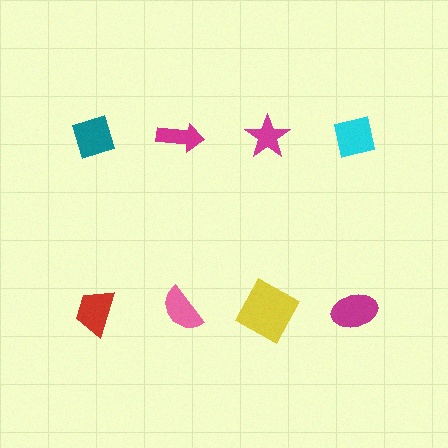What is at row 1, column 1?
A teal diamond.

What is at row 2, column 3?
A yellow square.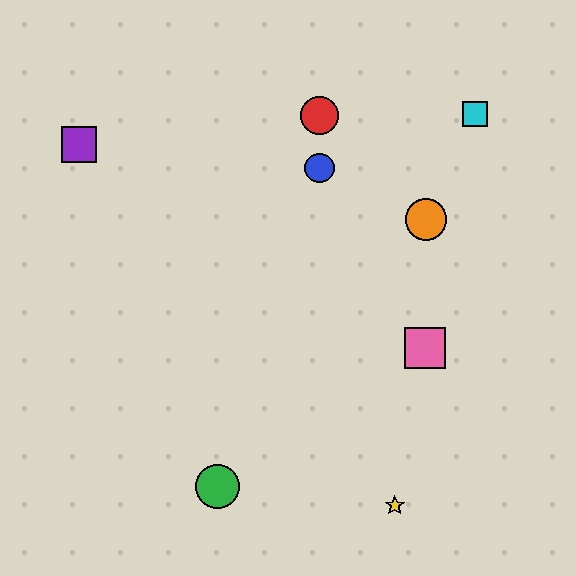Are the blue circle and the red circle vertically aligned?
Yes, both are at x≈319.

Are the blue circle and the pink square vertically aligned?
No, the blue circle is at x≈319 and the pink square is at x≈425.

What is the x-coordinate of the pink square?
The pink square is at x≈425.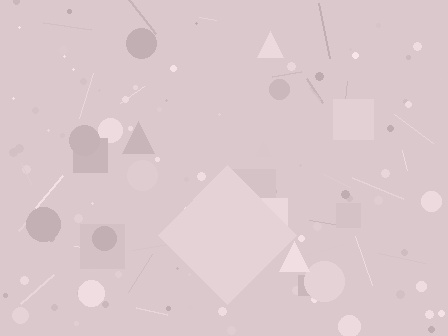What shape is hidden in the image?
A diamond is hidden in the image.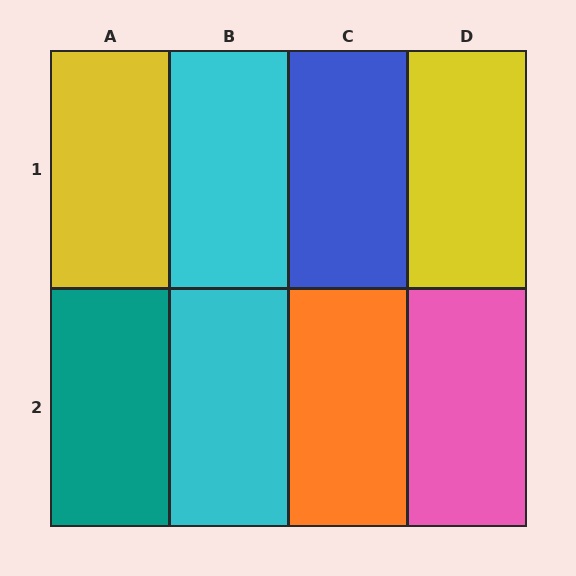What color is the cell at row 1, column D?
Yellow.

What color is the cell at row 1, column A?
Yellow.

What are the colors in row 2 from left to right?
Teal, cyan, orange, pink.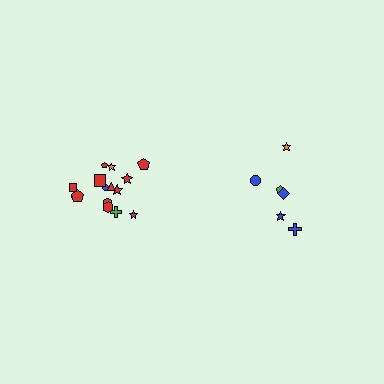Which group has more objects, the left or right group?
The left group.